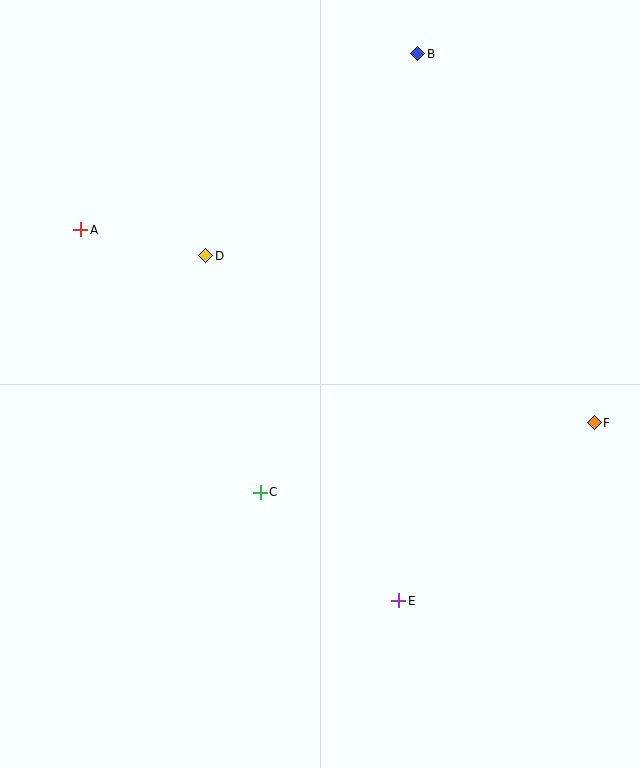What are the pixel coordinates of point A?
Point A is at (81, 230).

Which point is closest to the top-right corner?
Point B is closest to the top-right corner.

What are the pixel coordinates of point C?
Point C is at (260, 492).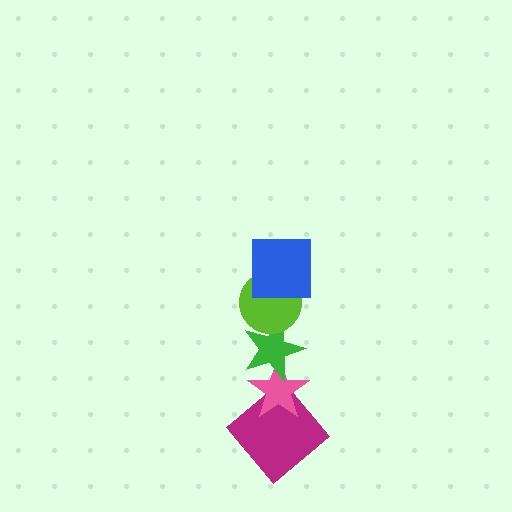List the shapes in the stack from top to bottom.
From top to bottom: the blue square, the lime circle, the green star, the pink star, the magenta diamond.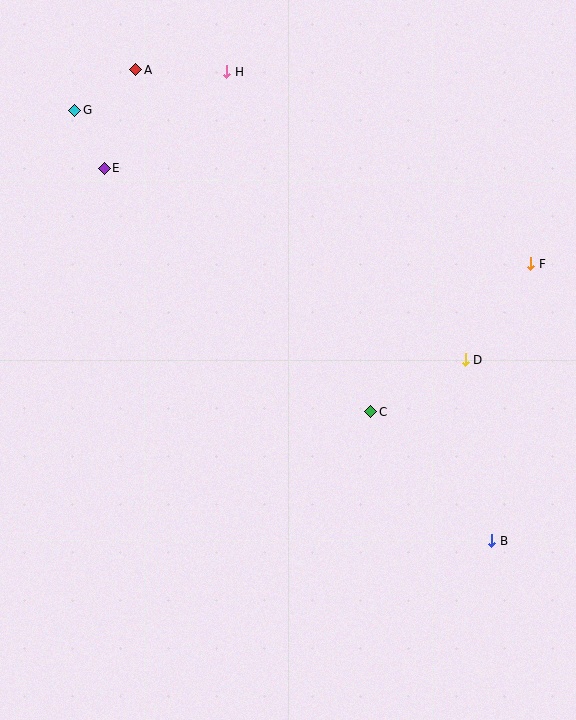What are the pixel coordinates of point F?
Point F is at (531, 264).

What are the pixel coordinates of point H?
Point H is at (227, 72).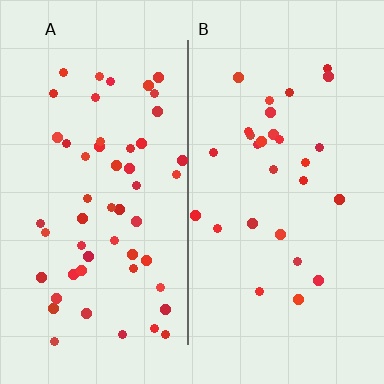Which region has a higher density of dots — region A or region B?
A (the left).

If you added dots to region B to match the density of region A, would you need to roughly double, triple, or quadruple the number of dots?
Approximately double.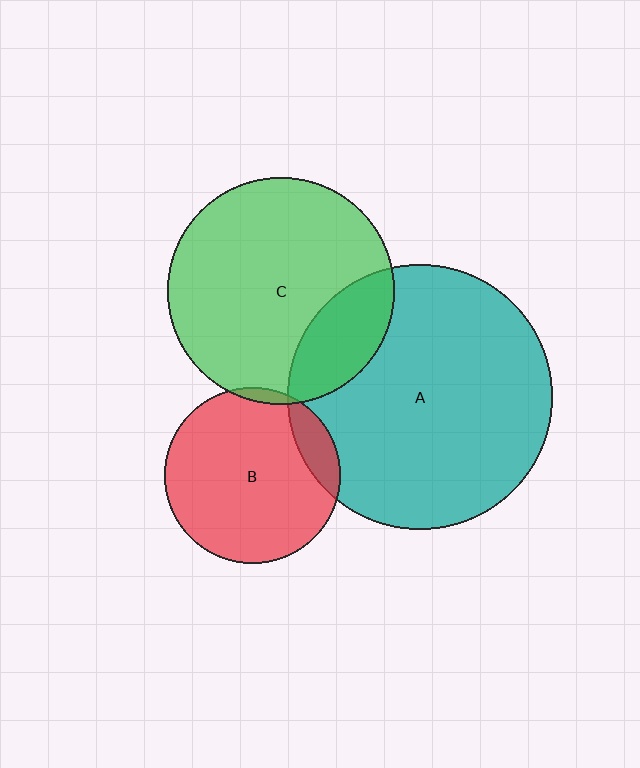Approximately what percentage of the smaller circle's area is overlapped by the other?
Approximately 5%.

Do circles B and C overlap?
Yes.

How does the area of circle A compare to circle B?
Approximately 2.3 times.